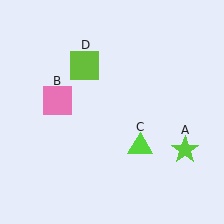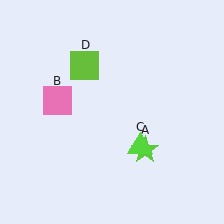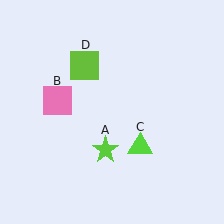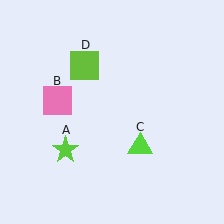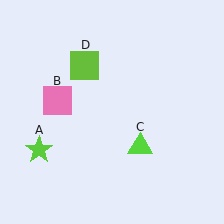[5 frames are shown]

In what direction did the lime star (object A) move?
The lime star (object A) moved left.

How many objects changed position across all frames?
1 object changed position: lime star (object A).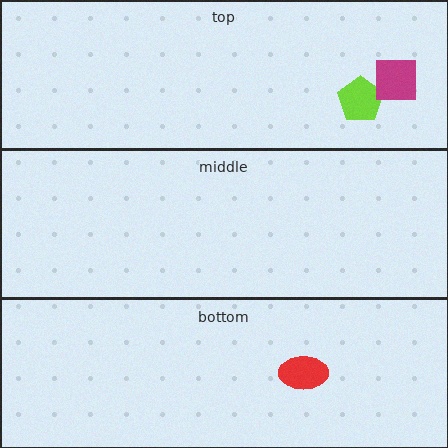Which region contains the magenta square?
The top region.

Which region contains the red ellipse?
The bottom region.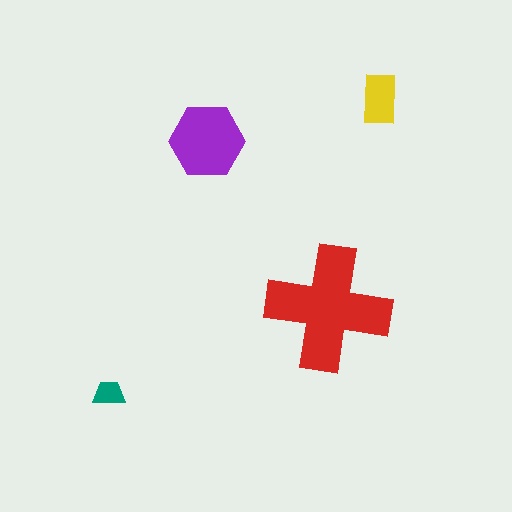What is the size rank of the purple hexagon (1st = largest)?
2nd.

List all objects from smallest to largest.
The teal trapezoid, the yellow rectangle, the purple hexagon, the red cross.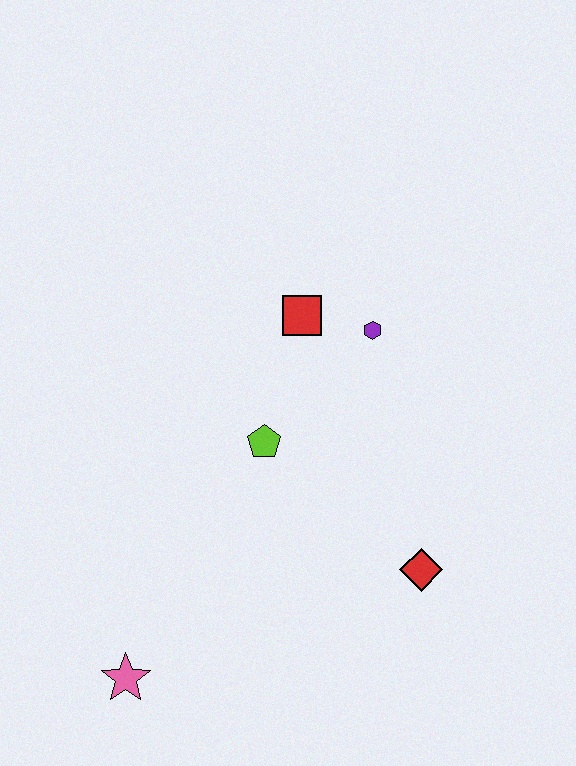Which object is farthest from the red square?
The pink star is farthest from the red square.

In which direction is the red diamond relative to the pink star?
The red diamond is to the right of the pink star.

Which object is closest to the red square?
The purple hexagon is closest to the red square.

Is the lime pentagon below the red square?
Yes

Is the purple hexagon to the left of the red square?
No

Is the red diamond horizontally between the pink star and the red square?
No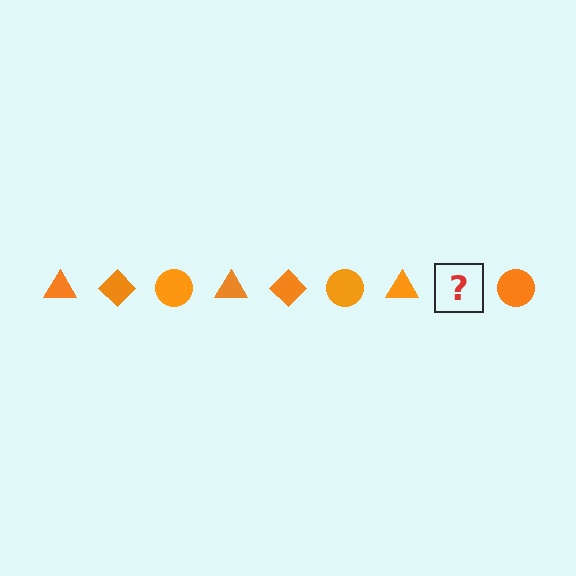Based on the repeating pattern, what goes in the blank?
The blank should be an orange diamond.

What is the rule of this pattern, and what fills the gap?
The rule is that the pattern cycles through triangle, diamond, circle shapes in orange. The gap should be filled with an orange diamond.